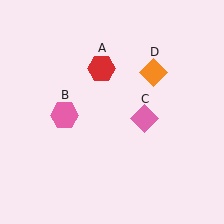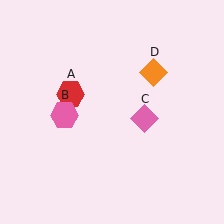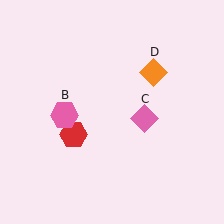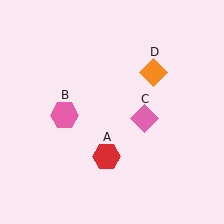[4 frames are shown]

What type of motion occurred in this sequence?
The red hexagon (object A) rotated counterclockwise around the center of the scene.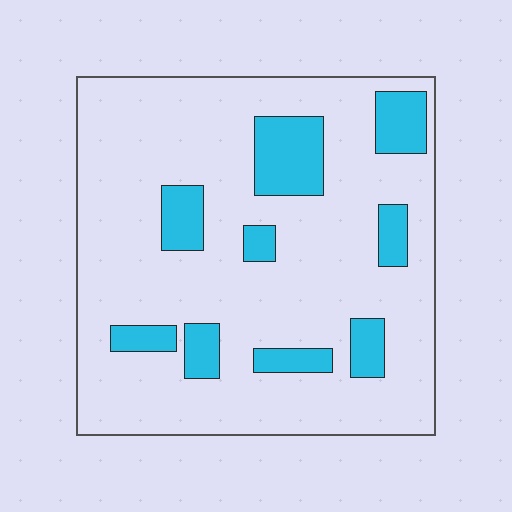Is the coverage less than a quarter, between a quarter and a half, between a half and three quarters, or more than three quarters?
Less than a quarter.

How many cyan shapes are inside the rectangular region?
9.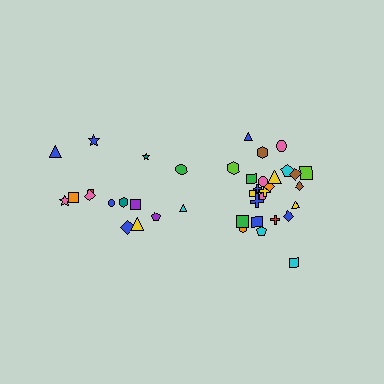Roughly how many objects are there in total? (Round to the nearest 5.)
Roughly 40 objects in total.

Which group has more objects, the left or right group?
The right group.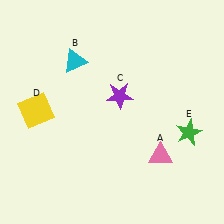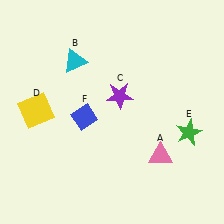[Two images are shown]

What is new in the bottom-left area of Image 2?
A blue diamond (F) was added in the bottom-left area of Image 2.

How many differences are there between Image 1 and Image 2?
There is 1 difference between the two images.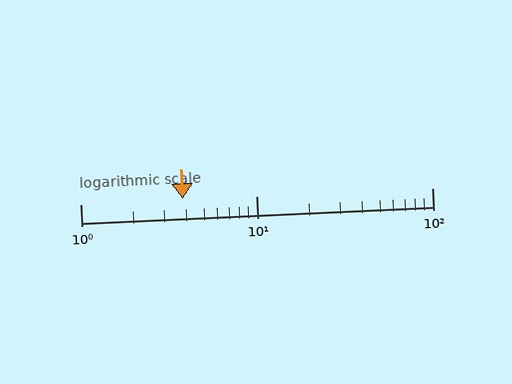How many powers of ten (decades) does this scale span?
The scale spans 2 decades, from 1 to 100.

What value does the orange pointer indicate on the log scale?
The pointer indicates approximately 3.8.